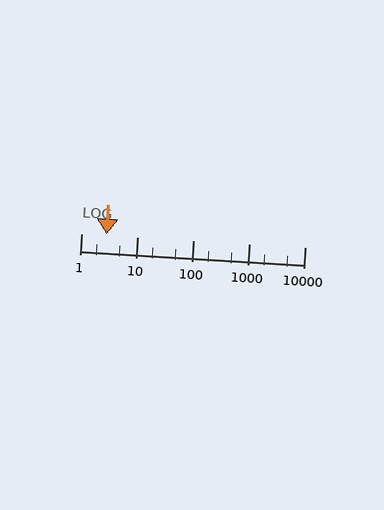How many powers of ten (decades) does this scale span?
The scale spans 4 decades, from 1 to 10000.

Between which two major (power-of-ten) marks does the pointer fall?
The pointer is between 1 and 10.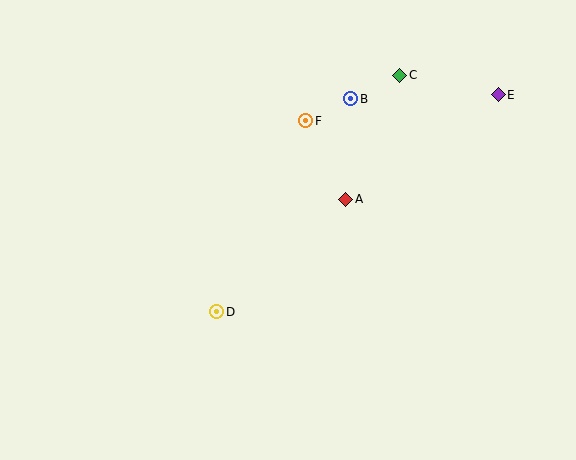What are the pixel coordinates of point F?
Point F is at (306, 121).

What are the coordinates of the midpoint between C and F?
The midpoint between C and F is at (353, 98).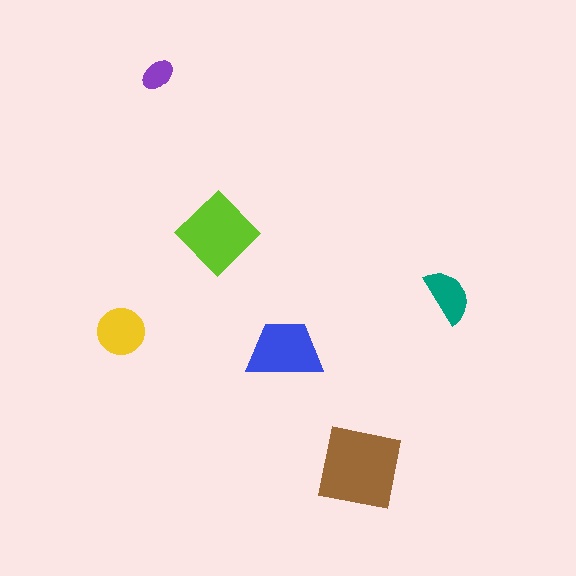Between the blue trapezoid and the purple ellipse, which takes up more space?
The blue trapezoid.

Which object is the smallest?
The purple ellipse.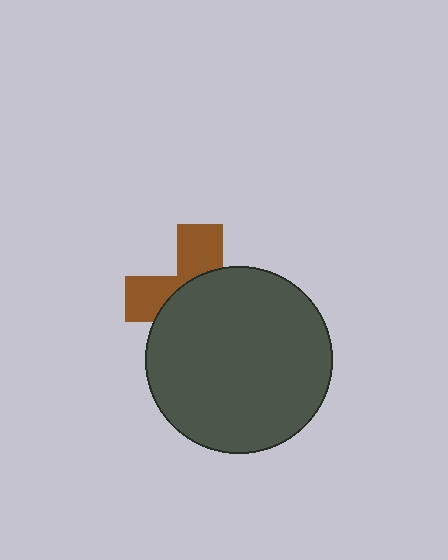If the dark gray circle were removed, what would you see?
You would see the complete brown cross.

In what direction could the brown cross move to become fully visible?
The brown cross could move up. That would shift it out from behind the dark gray circle entirely.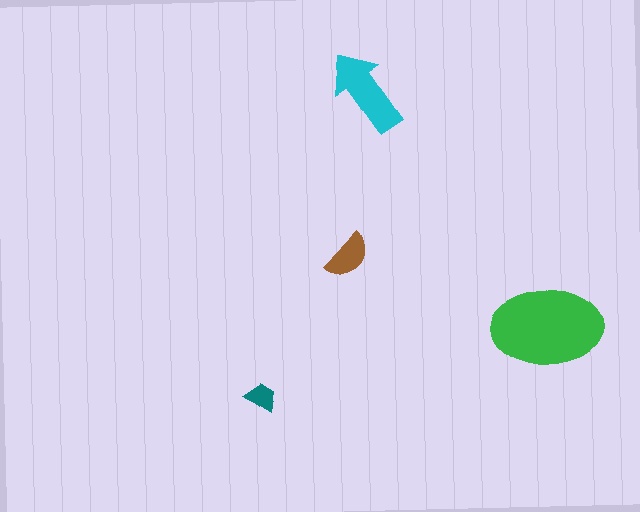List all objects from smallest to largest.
The teal trapezoid, the brown semicircle, the cyan arrow, the green ellipse.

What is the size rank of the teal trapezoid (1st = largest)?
4th.